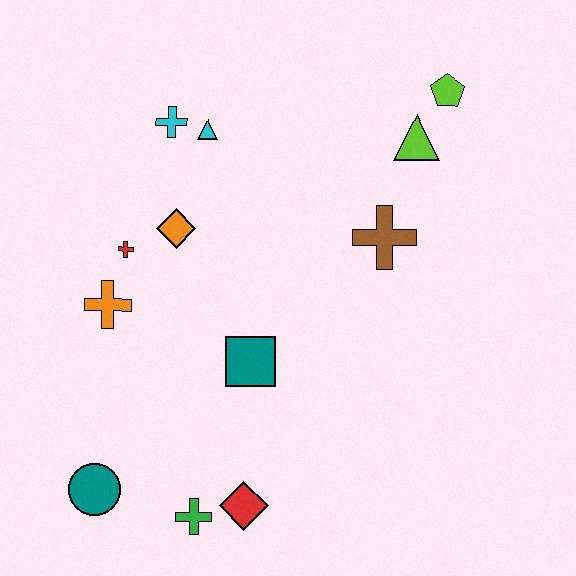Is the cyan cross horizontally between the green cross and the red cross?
Yes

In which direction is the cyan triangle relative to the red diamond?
The cyan triangle is above the red diamond.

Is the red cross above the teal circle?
Yes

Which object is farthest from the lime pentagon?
The teal circle is farthest from the lime pentagon.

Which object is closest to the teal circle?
The green cross is closest to the teal circle.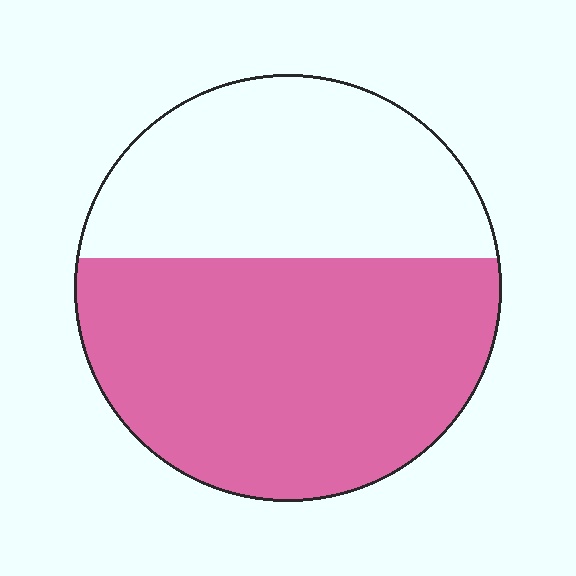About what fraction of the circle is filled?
About three fifths (3/5).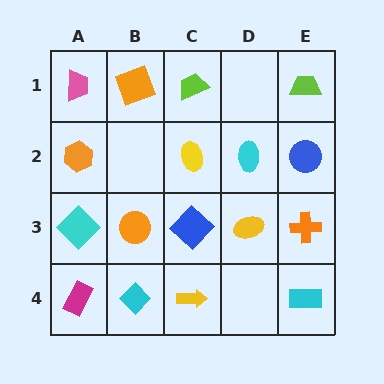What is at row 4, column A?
A magenta rectangle.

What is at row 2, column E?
A blue circle.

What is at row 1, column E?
A lime trapezoid.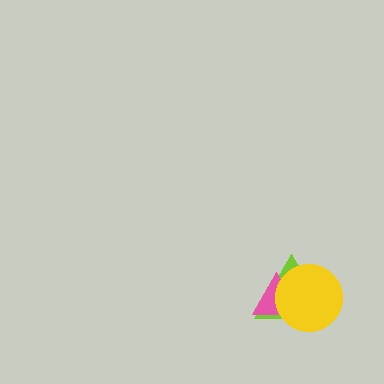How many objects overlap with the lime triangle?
2 objects overlap with the lime triangle.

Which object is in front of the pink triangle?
The yellow circle is in front of the pink triangle.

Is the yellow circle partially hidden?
No, no other shape covers it.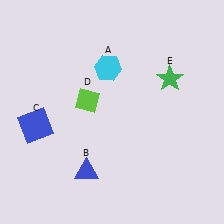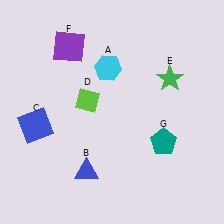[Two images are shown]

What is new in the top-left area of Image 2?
A purple square (F) was added in the top-left area of Image 2.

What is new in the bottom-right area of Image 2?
A teal pentagon (G) was added in the bottom-right area of Image 2.